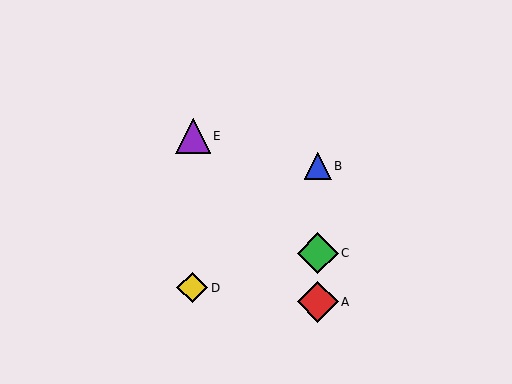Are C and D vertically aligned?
No, C is at x≈318 and D is at x≈192.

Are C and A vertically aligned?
Yes, both are at x≈318.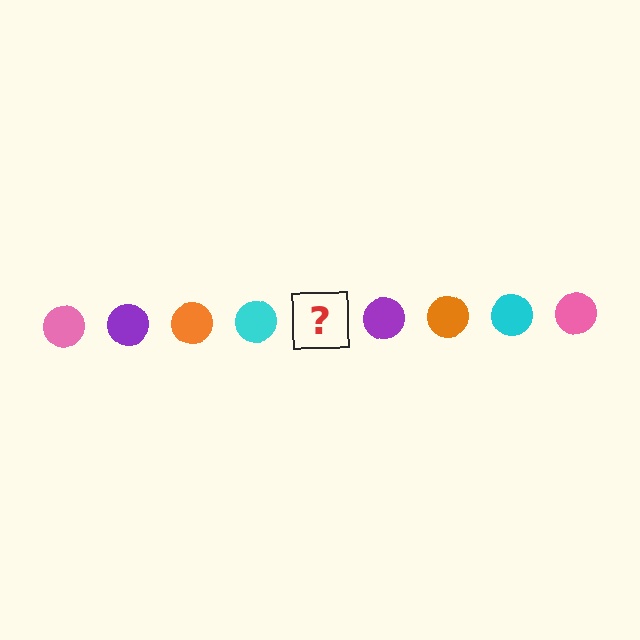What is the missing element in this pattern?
The missing element is a pink circle.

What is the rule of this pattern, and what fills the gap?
The rule is that the pattern cycles through pink, purple, orange, cyan circles. The gap should be filled with a pink circle.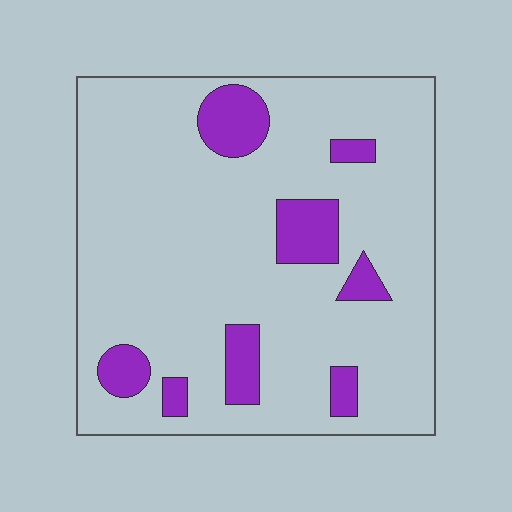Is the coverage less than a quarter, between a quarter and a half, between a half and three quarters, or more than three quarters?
Less than a quarter.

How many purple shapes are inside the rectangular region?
8.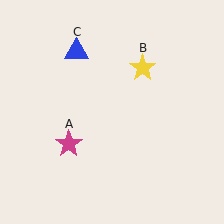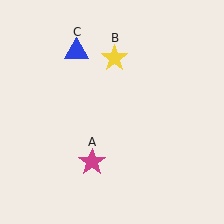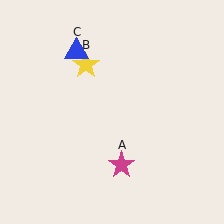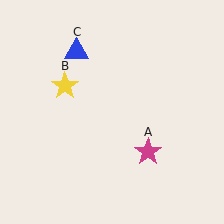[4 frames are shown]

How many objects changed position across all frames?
2 objects changed position: magenta star (object A), yellow star (object B).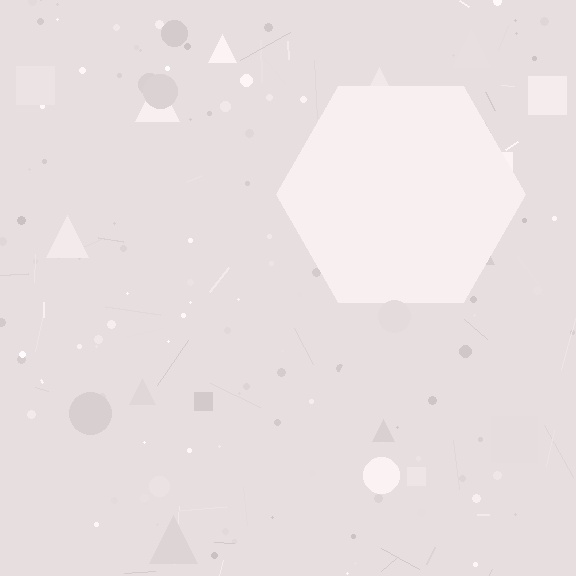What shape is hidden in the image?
A hexagon is hidden in the image.